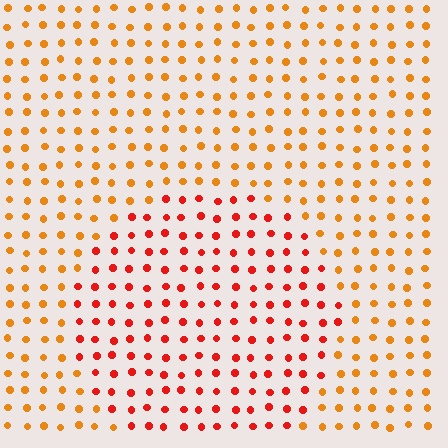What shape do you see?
I see a circle.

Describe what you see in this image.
The image is filled with small orange elements in a uniform arrangement. A circle-shaped region is visible where the elements are tinted to a slightly different hue, forming a subtle color boundary.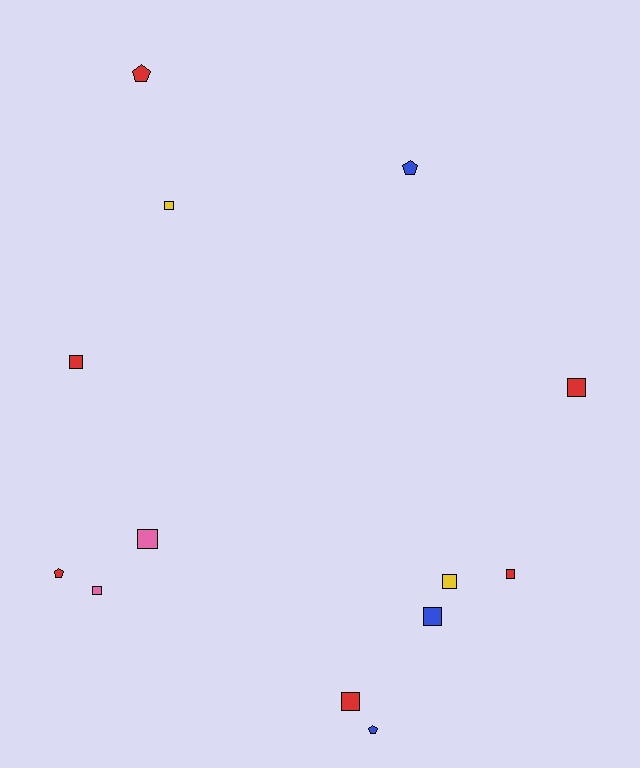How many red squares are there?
There are 4 red squares.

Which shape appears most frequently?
Square, with 9 objects.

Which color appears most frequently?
Red, with 6 objects.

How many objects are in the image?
There are 13 objects.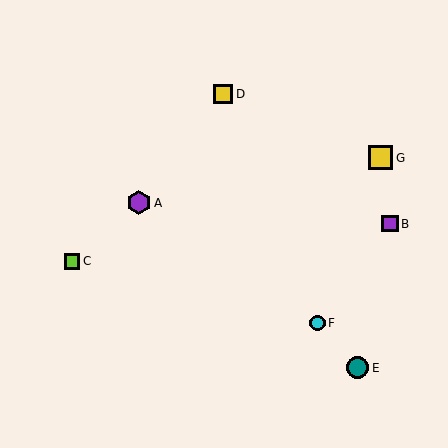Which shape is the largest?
The purple hexagon (labeled A) is the largest.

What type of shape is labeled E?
Shape E is a teal circle.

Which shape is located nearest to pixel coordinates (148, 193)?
The purple hexagon (labeled A) at (139, 203) is nearest to that location.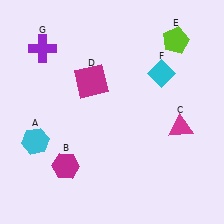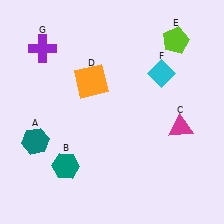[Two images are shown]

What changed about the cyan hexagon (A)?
In Image 1, A is cyan. In Image 2, it changed to teal.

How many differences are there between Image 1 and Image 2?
There are 3 differences between the two images.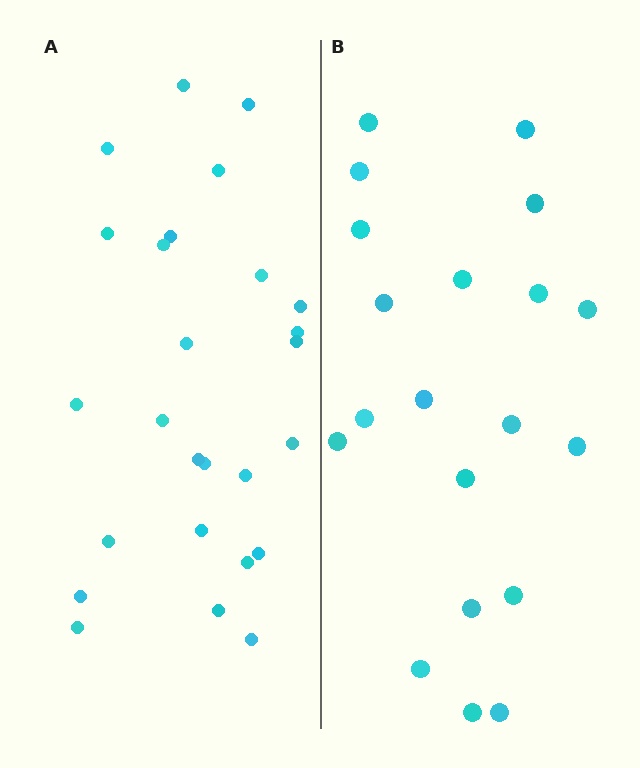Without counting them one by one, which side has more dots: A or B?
Region A (the left region) has more dots.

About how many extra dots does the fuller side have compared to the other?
Region A has about 6 more dots than region B.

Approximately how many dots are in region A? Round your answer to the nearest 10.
About 30 dots. (The exact count is 26, which rounds to 30.)